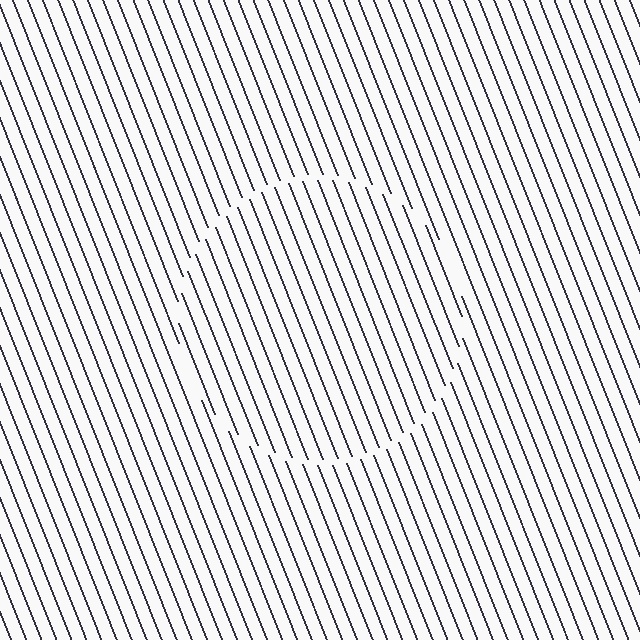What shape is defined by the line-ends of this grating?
An illusory circle. The interior of the shape contains the same grating, shifted by half a period — the contour is defined by the phase discontinuity where line-ends from the inner and outer gratings abut.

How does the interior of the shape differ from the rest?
The interior of the shape contains the same grating, shifted by half a period — the contour is defined by the phase discontinuity where line-ends from the inner and outer gratings abut.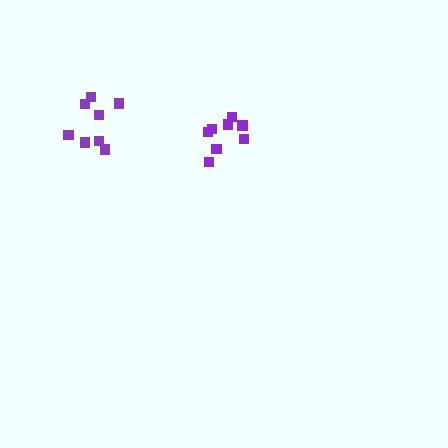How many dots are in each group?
Group 1: 8 dots, Group 2: 8 dots (16 total).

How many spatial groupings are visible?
There are 2 spatial groupings.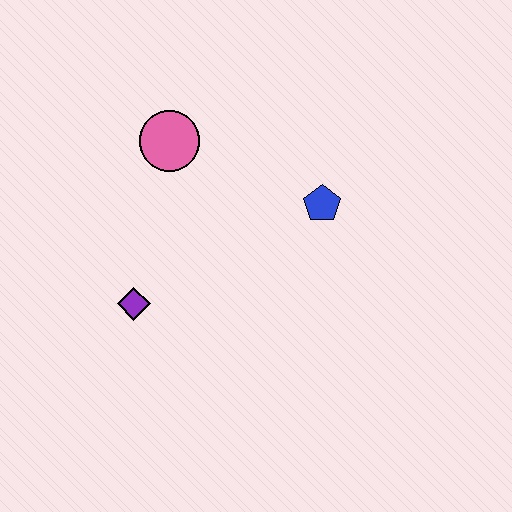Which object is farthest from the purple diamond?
The blue pentagon is farthest from the purple diamond.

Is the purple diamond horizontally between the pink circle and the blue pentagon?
No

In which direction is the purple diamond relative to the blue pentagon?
The purple diamond is to the left of the blue pentagon.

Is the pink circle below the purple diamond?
No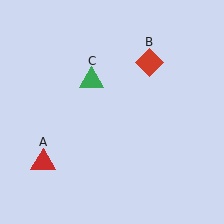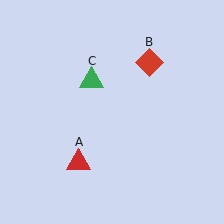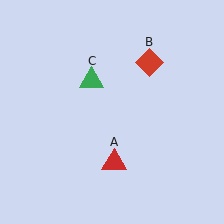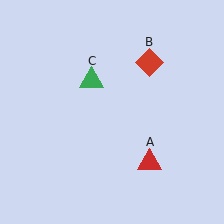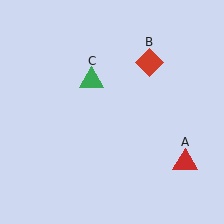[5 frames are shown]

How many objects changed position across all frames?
1 object changed position: red triangle (object A).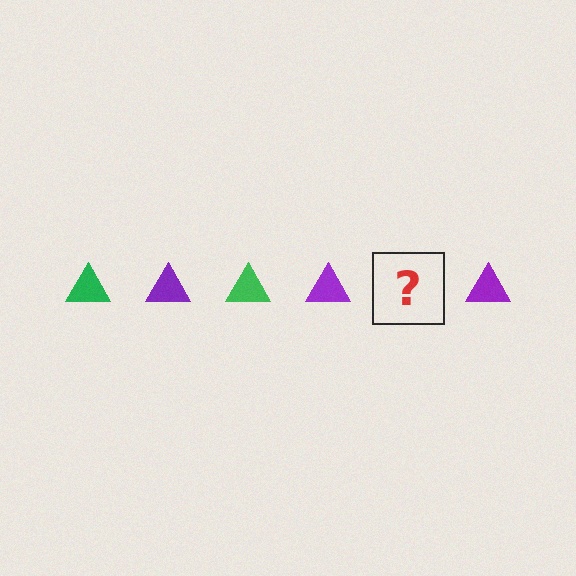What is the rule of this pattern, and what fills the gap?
The rule is that the pattern cycles through green, purple triangles. The gap should be filled with a green triangle.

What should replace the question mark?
The question mark should be replaced with a green triangle.